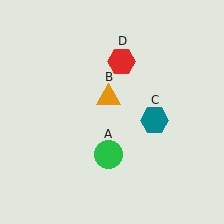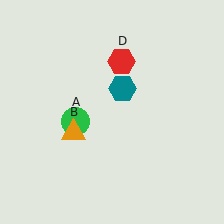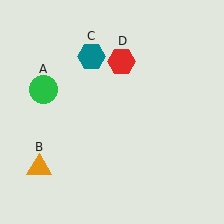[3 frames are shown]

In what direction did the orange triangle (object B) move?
The orange triangle (object B) moved down and to the left.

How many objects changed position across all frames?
3 objects changed position: green circle (object A), orange triangle (object B), teal hexagon (object C).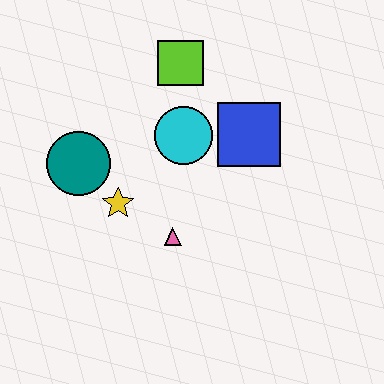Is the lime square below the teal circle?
No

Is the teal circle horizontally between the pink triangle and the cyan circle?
No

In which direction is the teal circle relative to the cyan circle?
The teal circle is to the left of the cyan circle.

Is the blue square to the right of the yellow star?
Yes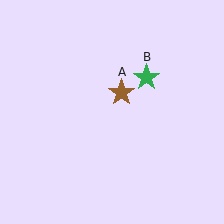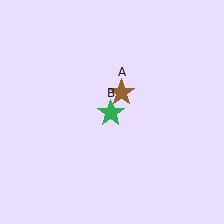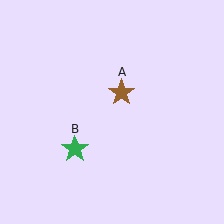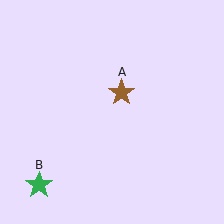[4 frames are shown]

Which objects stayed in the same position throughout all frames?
Brown star (object A) remained stationary.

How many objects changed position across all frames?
1 object changed position: green star (object B).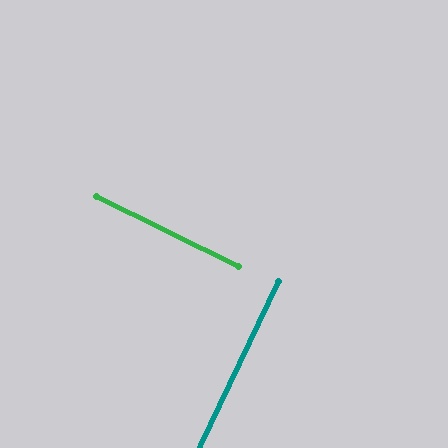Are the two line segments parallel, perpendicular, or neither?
Perpendicular — they meet at approximately 89°.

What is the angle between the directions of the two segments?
Approximately 89 degrees.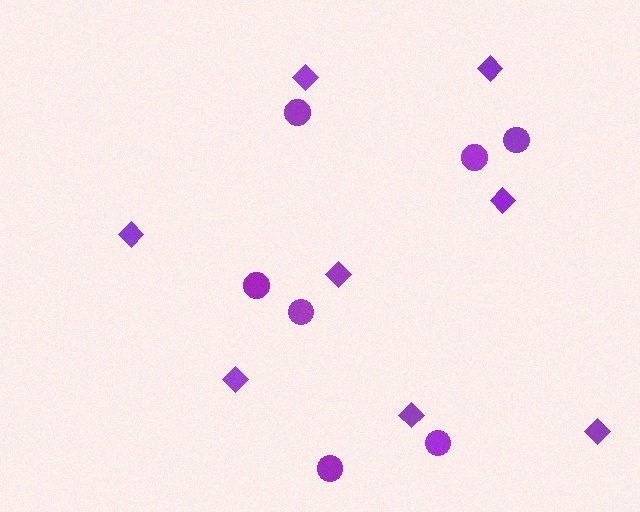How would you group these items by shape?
There are 2 groups: one group of diamonds (8) and one group of circles (7).